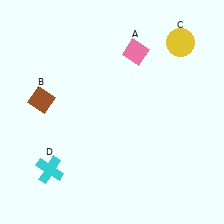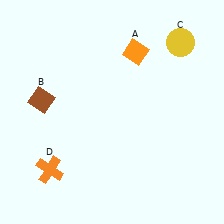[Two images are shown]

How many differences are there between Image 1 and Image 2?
There are 2 differences between the two images.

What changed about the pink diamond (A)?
In Image 1, A is pink. In Image 2, it changed to orange.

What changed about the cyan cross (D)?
In Image 1, D is cyan. In Image 2, it changed to orange.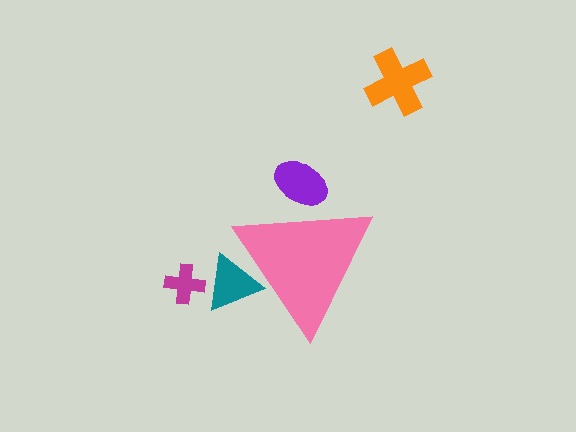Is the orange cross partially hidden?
No, the orange cross is fully visible.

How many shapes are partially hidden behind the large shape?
2 shapes are partially hidden.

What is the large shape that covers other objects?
A pink triangle.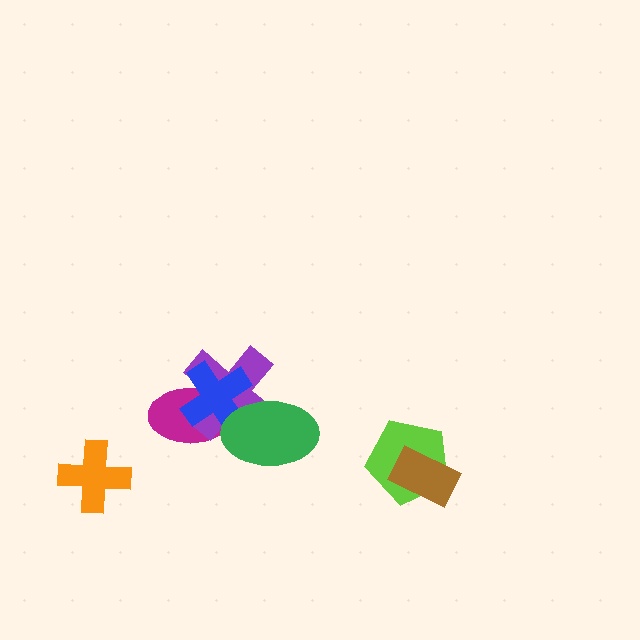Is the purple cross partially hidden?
Yes, it is partially covered by another shape.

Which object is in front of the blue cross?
The green ellipse is in front of the blue cross.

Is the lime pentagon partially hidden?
Yes, it is partially covered by another shape.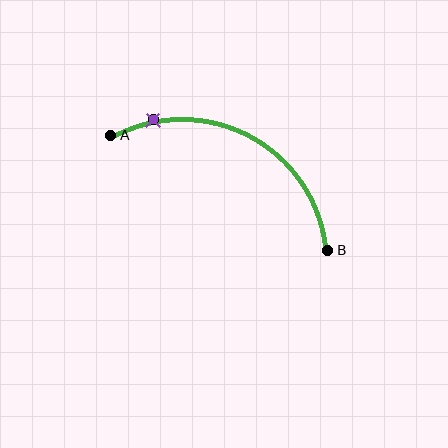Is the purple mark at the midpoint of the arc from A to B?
No. The purple mark lies on the arc but is closer to endpoint A. The arc midpoint would be at the point on the curve equidistant along the arc from both A and B.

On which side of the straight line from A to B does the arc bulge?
The arc bulges above the straight line connecting A and B.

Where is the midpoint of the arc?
The arc midpoint is the point on the curve farthest from the straight line joining A and B. It sits above that line.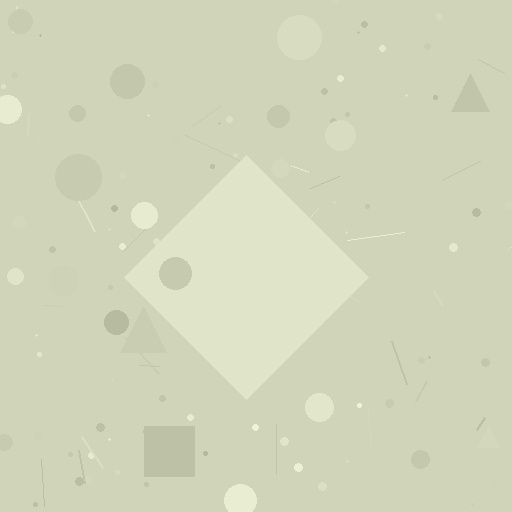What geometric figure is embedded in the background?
A diamond is embedded in the background.